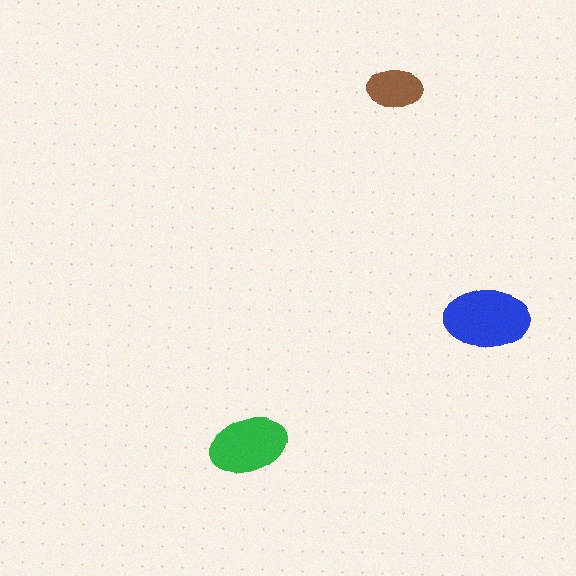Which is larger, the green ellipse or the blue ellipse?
The blue one.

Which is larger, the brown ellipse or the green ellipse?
The green one.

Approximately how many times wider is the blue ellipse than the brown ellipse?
About 1.5 times wider.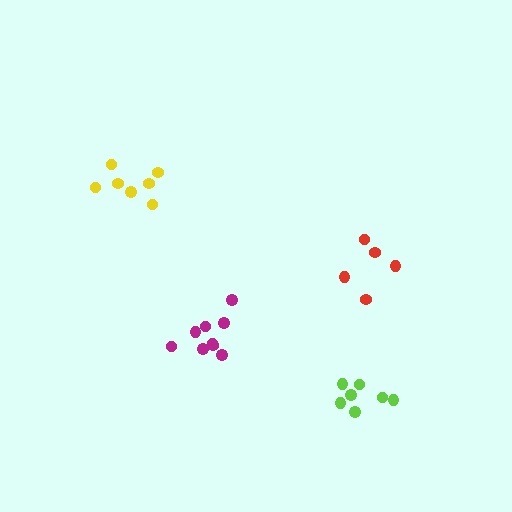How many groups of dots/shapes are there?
There are 4 groups.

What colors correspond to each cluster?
The clusters are colored: magenta, lime, yellow, red.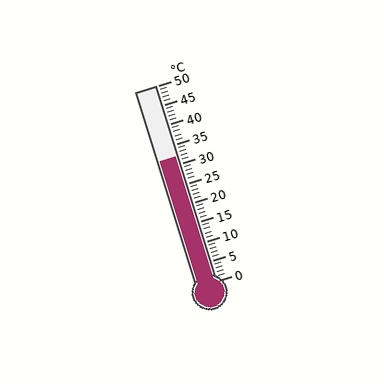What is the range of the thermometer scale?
The thermometer scale ranges from 0°C to 50°C.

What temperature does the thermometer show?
The thermometer shows approximately 32°C.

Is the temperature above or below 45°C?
The temperature is below 45°C.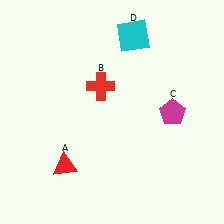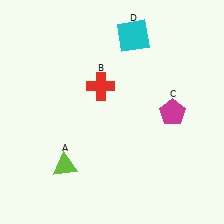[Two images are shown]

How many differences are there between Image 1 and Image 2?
There is 1 difference between the two images.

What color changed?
The triangle (A) changed from red in Image 1 to lime in Image 2.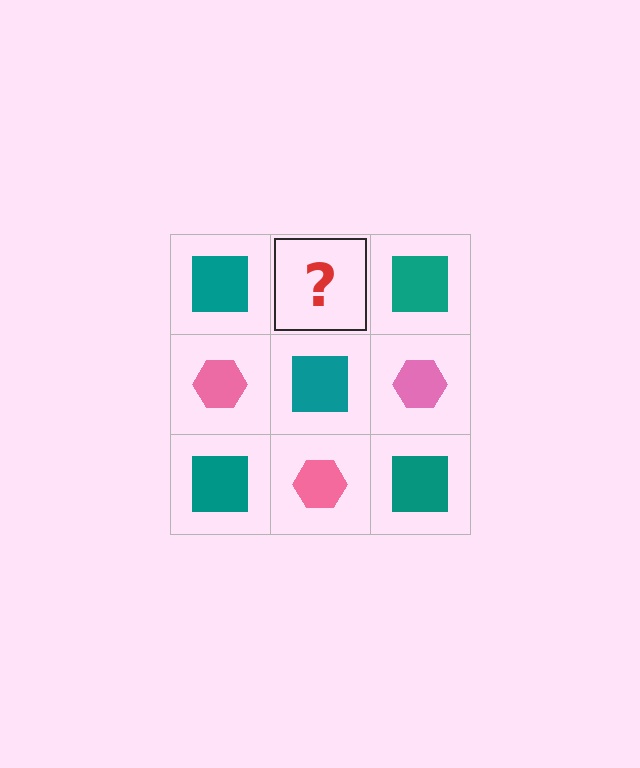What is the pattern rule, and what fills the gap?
The rule is that it alternates teal square and pink hexagon in a checkerboard pattern. The gap should be filled with a pink hexagon.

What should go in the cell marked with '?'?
The missing cell should contain a pink hexagon.